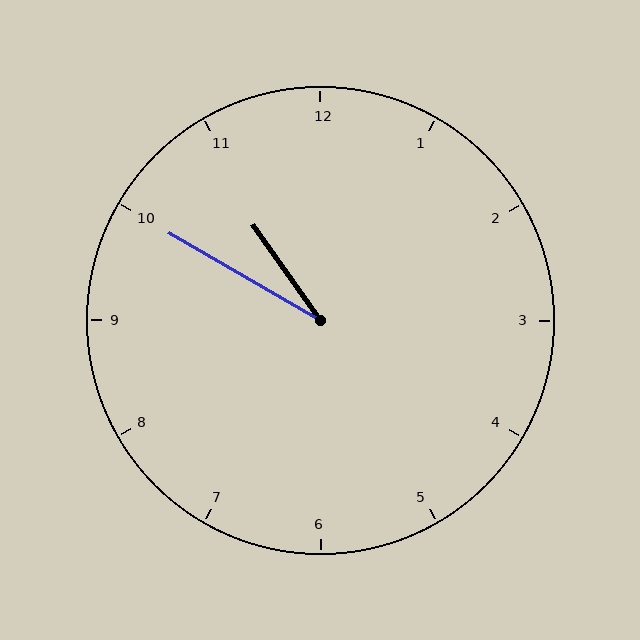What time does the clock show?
10:50.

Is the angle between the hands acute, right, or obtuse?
It is acute.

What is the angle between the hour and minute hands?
Approximately 25 degrees.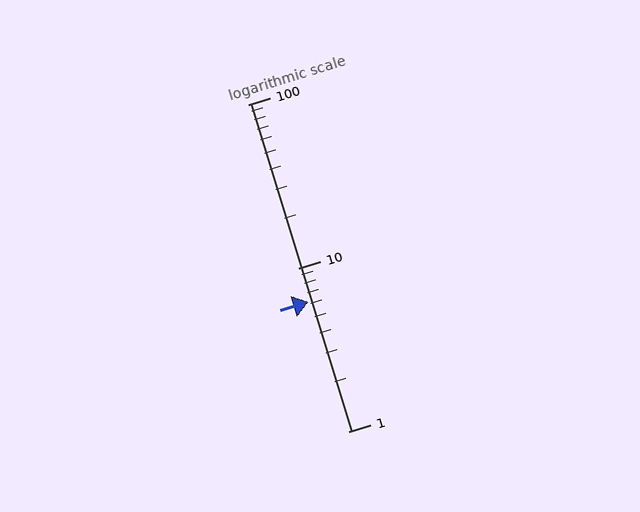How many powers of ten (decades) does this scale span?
The scale spans 2 decades, from 1 to 100.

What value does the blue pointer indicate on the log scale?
The pointer indicates approximately 6.2.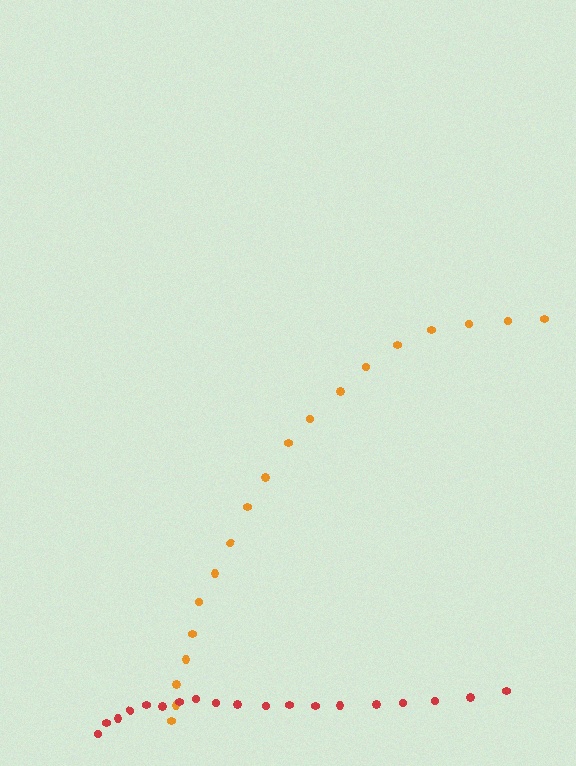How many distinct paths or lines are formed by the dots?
There are 2 distinct paths.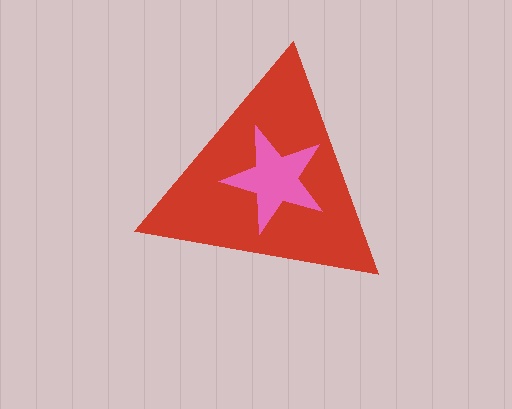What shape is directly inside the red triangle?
The pink star.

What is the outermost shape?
The red triangle.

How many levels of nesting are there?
2.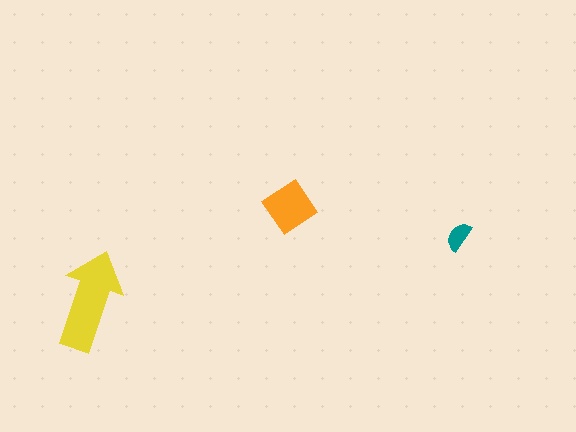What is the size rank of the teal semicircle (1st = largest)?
3rd.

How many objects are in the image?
There are 3 objects in the image.